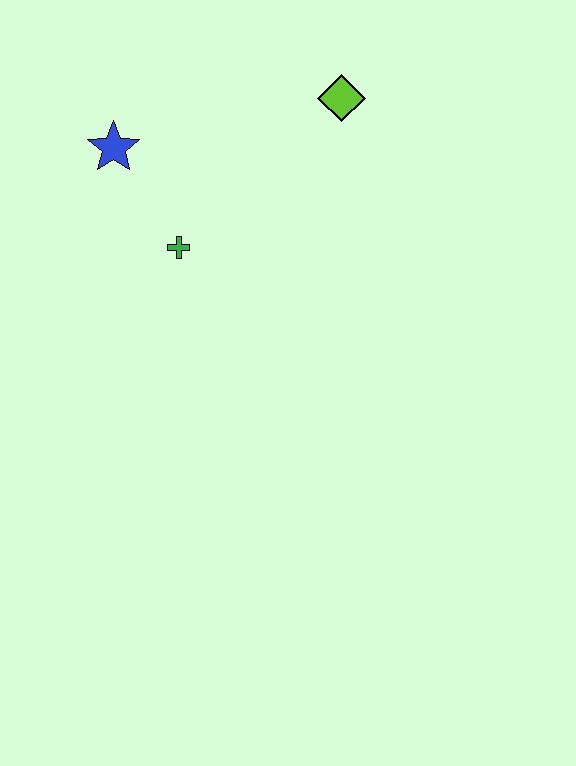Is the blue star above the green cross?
Yes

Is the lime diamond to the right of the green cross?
Yes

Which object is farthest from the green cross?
The lime diamond is farthest from the green cross.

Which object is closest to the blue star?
The green cross is closest to the blue star.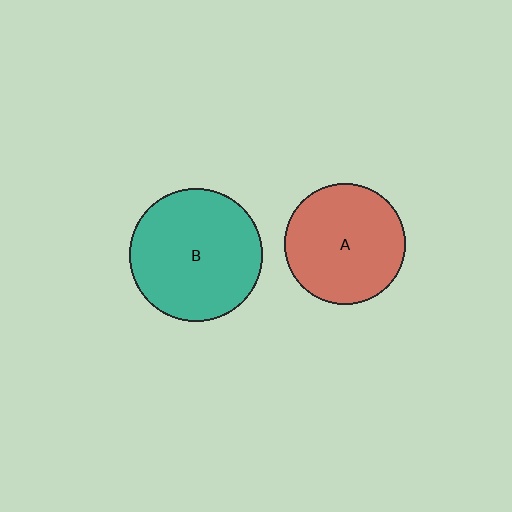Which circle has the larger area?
Circle B (teal).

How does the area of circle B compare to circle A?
Approximately 1.2 times.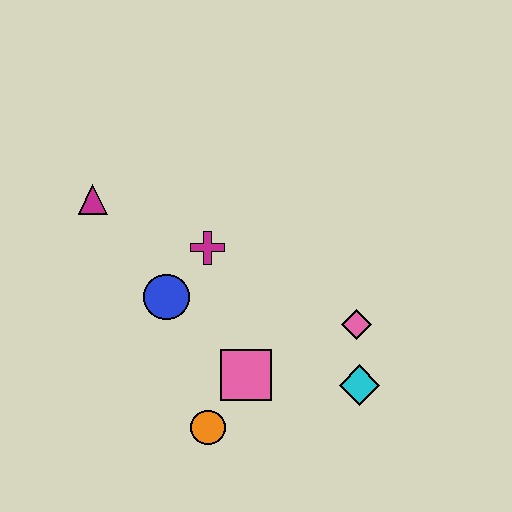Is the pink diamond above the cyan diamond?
Yes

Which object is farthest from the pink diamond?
The magenta triangle is farthest from the pink diamond.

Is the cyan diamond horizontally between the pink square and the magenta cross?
No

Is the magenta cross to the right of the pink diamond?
No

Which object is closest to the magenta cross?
The blue circle is closest to the magenta cross.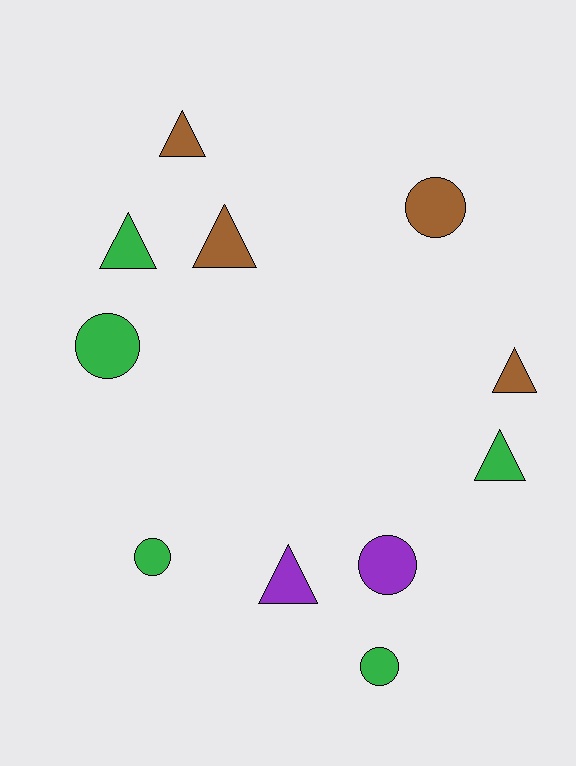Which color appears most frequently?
Green, with 5 objects.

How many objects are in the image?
There are 11 objects.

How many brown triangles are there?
There are 3 brown triangles.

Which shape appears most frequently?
Triangle, with 6 objects.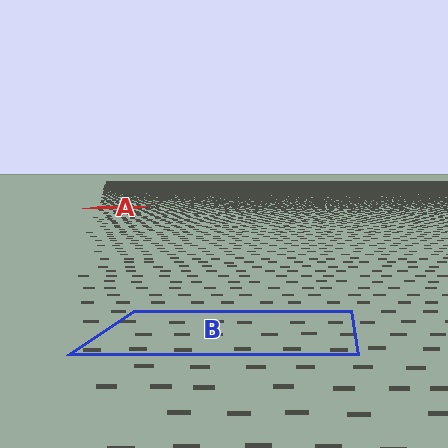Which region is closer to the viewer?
Region B is closer. The texture elements there are larger and more spread out.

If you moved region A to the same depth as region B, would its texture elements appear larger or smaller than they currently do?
They would appear larger. At a closer depth, the same texture elements are projected at a bigger on-screen size.